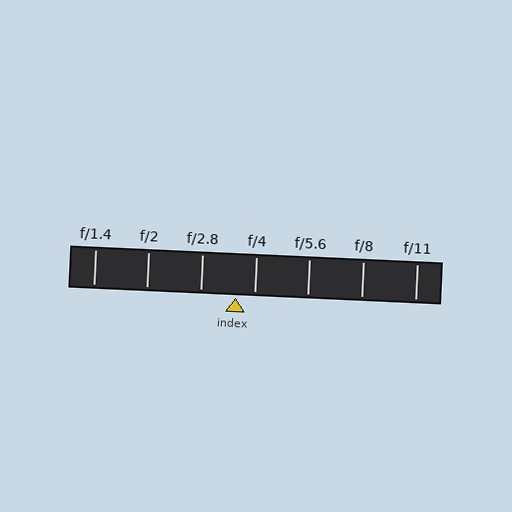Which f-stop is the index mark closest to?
The index mark is closest to f/4.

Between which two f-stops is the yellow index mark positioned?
The index mark is between f/2.8 and f/4.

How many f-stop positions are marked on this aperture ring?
There are 7 f-stop positions marked.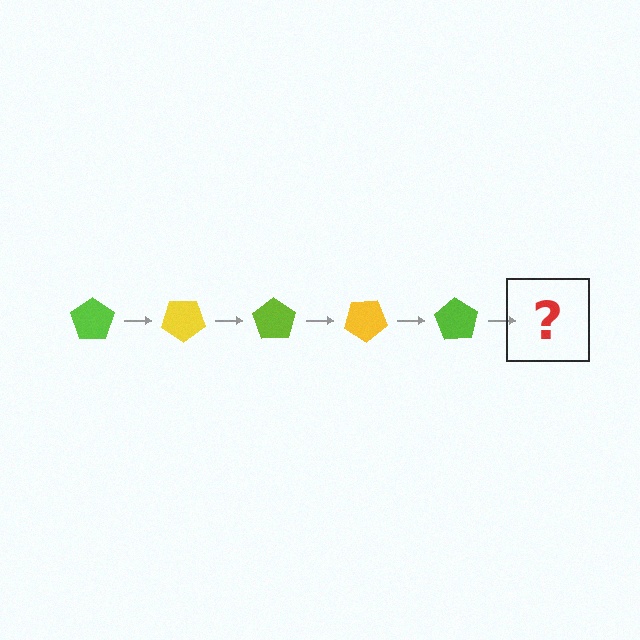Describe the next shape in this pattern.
It should be a yellow pentagon, rotated 175 degrees from the start.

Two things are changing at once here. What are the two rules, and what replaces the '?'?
The two rules are that it rotates 35 degrees each step and the color cycles through lime and yellow. The '?' should be a yellow pentagon, rotated 175 degrees from the start.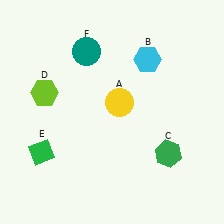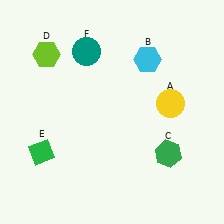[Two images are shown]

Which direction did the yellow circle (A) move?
The yellow circle (A) moved right.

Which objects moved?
The objects that moved are: the yellow circle (A), the lime hexagon (D).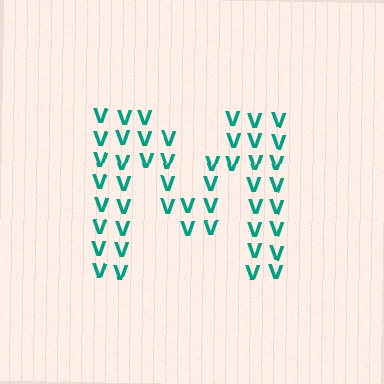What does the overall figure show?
The overall figure shows the letter M.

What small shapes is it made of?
It is made of small letter V's.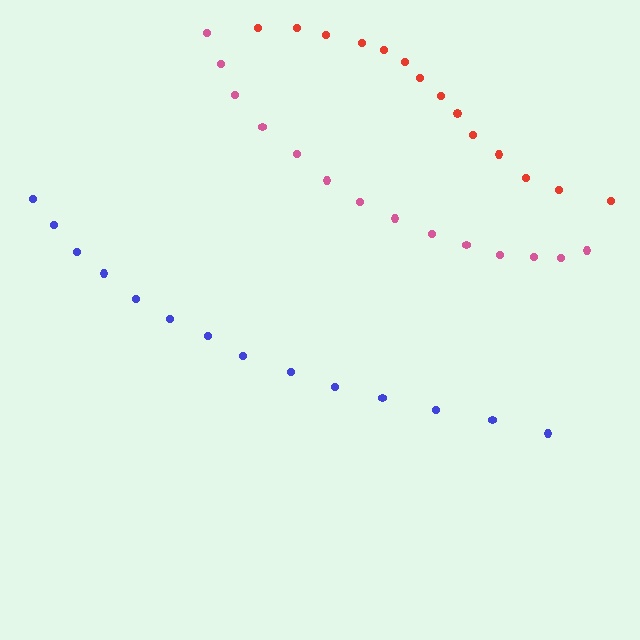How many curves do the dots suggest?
There are 3 distinct paths.